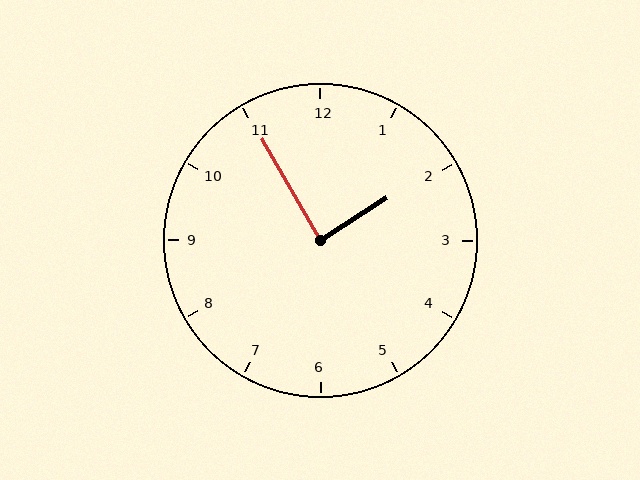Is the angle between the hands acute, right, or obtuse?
It is right.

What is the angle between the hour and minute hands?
Approximately 88 degrees.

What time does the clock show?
1:55.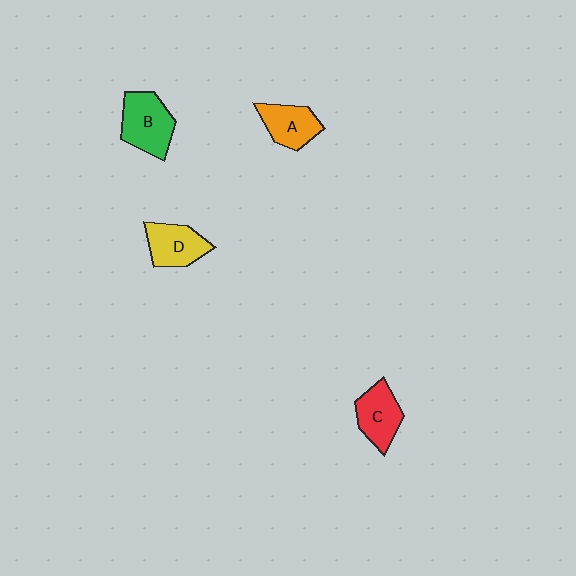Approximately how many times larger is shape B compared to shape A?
Approximately 1.3 times.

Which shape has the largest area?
Shape B (green).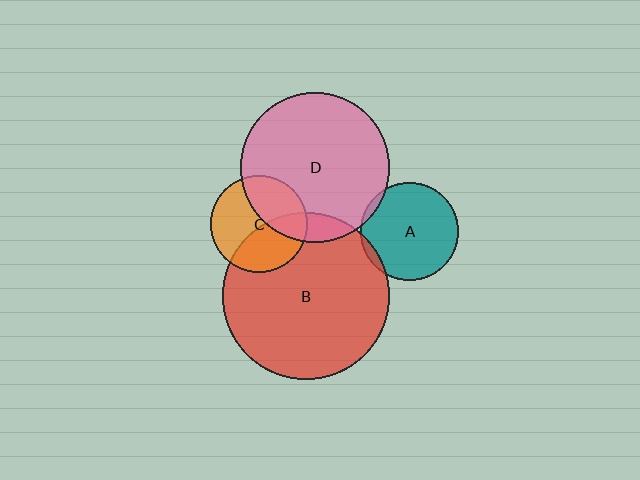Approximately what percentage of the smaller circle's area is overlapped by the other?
Approximately 5%.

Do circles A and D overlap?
Yes.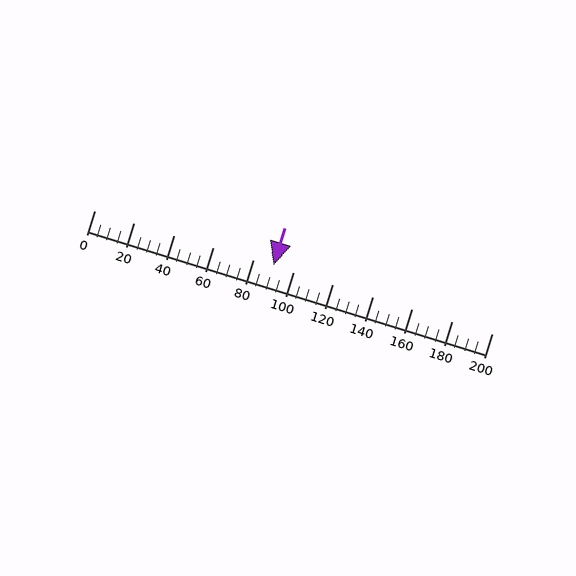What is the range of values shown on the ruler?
The ruler shows values from 0 to 200.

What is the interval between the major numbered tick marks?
The major tick marks are spaced 20 units apart.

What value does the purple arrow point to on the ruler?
The purple arrow points to approximately 90.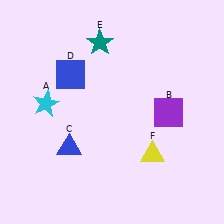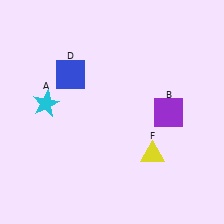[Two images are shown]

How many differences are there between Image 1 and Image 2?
There are 2 differences between the two images.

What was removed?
The teal star (E), the blue triangle (C) were removed in Image 2.